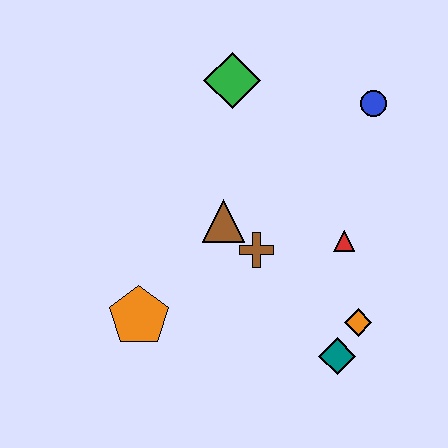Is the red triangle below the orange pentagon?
No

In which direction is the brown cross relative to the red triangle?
The brown cross is to the left of the red triangle.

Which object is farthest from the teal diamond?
The green diamond is farthest from the teal diamond.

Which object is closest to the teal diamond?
The orange diamond is closest to the teal diamond.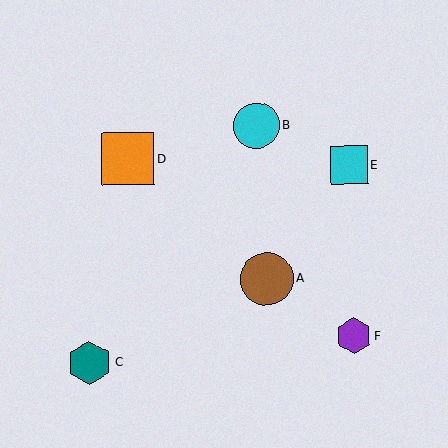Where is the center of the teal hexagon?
The center of the teal hexagon is at (89, 363).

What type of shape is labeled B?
Shape B is a cyan circle.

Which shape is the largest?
The brown circle (labeled A) is the largest.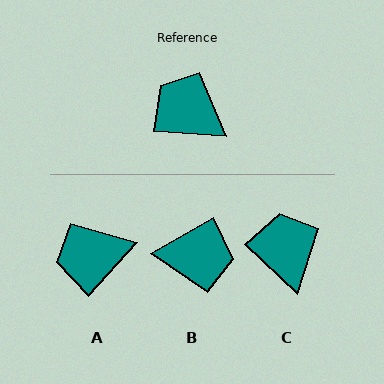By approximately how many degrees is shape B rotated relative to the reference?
Approximately 147 degrees clockwise.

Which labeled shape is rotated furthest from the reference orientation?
B, about 147 degrees away.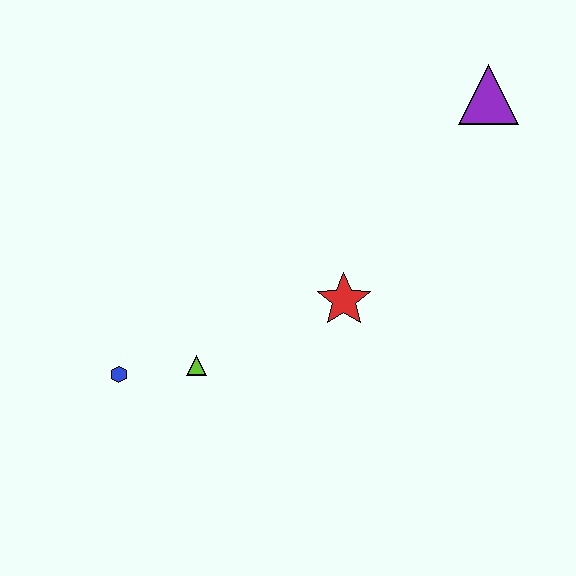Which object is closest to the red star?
The lime triangle is closest to the red star.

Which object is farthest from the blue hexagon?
The purple triangle is farthest from the blue hexagon.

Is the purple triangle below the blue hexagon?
No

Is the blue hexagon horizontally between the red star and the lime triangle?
No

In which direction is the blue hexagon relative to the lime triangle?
The blue hexagon is to the left of the lime triangle.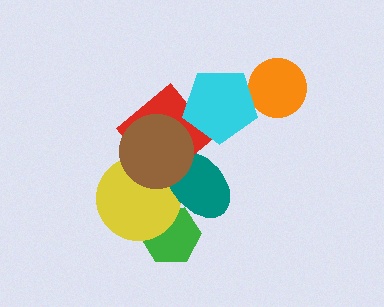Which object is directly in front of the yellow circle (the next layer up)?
The teal ellipse is directly in front of the yellow circle.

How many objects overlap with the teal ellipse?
4 objects overlap with the teal ellipse.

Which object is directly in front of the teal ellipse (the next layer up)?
The red diamond is directly in front of the teal ellipse.